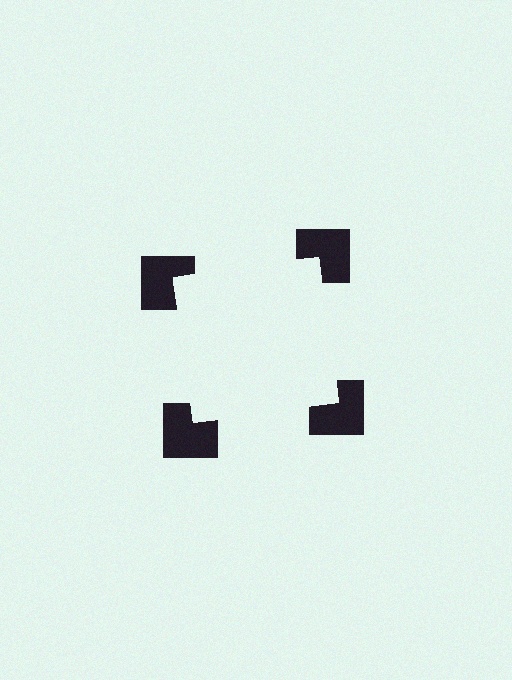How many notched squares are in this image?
There are 4 — one at each vertex of the illusory square.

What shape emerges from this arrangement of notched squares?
An illusory square — its edges are inferred from the aligned wedge cuts in the notched squares, not physically drawn.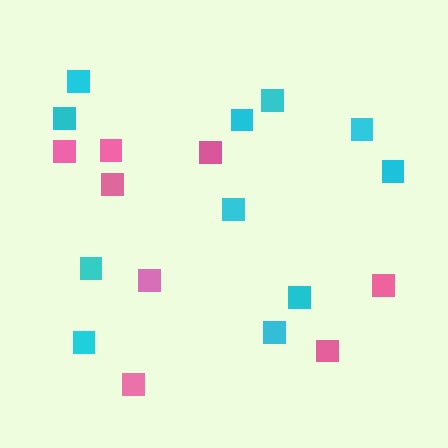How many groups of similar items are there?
There are 2 groups: one group of pink squares (8) and one group of cyan squares (11).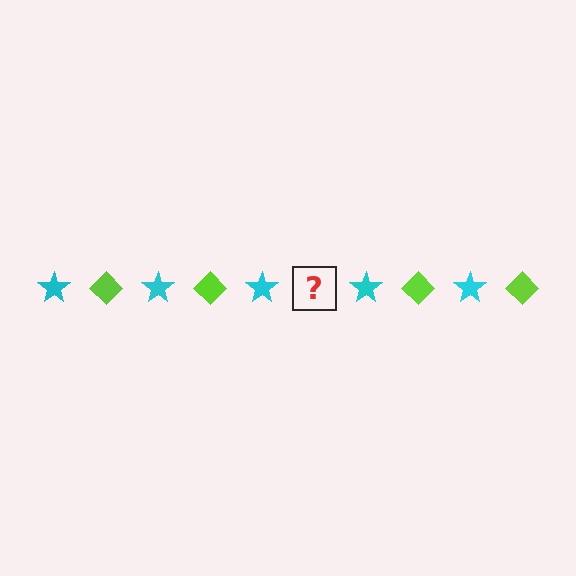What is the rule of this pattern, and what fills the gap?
The rule is that the pattern alternates between cyan star and lime diamond. The gap should be filled with a lime diamond.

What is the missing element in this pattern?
The missing element is a lime diamond.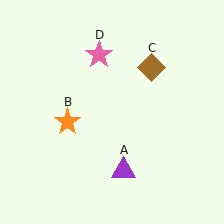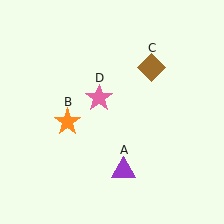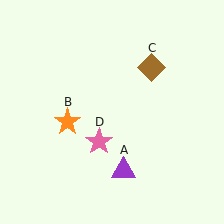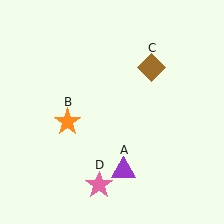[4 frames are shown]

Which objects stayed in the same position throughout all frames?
Purple triangle (object A) and orange star (object B) and brown diamond (object C) remained stationary.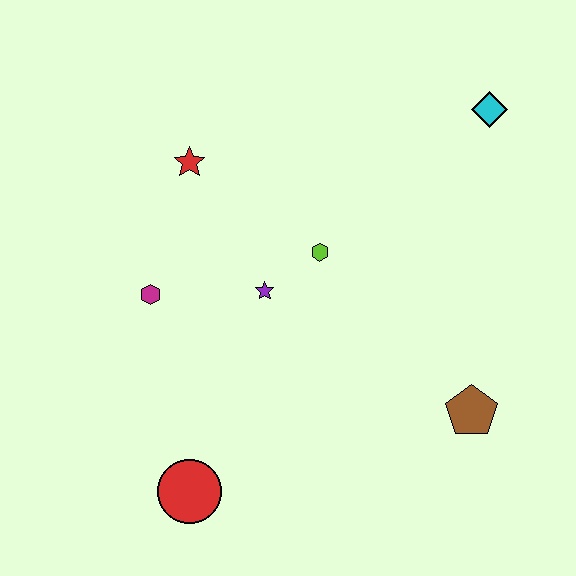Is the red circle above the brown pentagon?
No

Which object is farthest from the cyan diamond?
The red circle is farthest from the cyan diamond.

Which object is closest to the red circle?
The magenta hexagon is closest to the red circle.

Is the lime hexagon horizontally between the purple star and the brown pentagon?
Yes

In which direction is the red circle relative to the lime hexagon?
The red circle is below the lime hexagon.